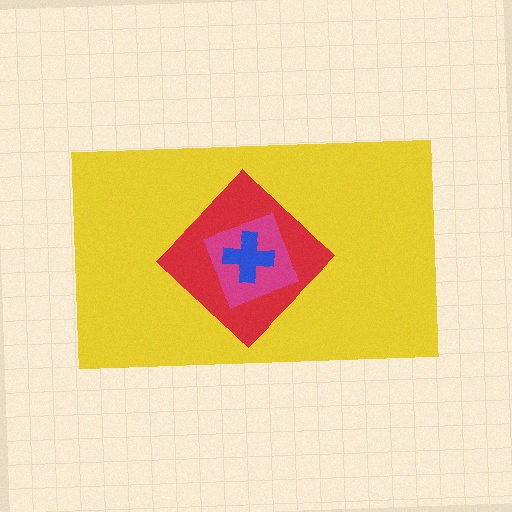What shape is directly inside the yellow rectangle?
The red diamond.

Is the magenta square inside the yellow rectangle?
Yes.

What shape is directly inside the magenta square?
The blue cross.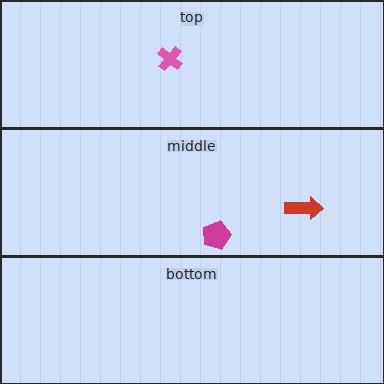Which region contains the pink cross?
The top region.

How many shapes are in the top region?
1.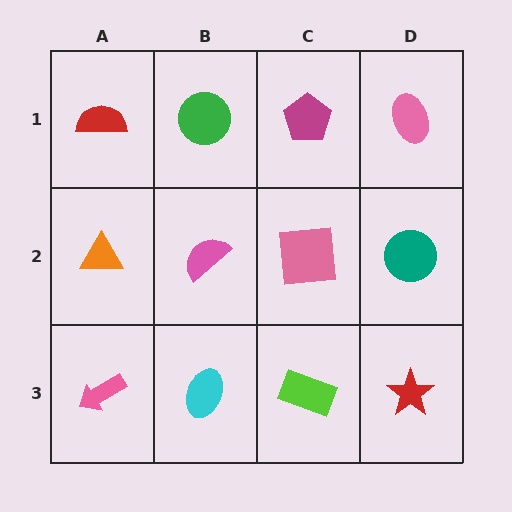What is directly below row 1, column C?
A pink square.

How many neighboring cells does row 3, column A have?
2.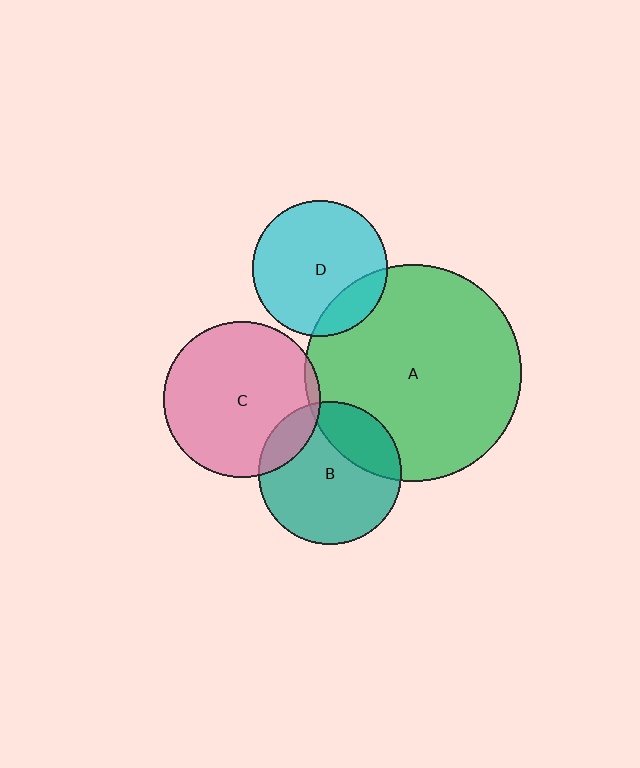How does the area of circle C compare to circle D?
Approximately 1.3 times.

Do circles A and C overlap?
Yes.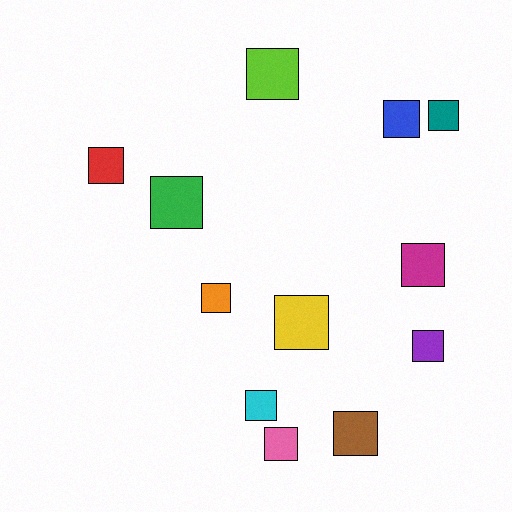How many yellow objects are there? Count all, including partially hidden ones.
There is 1 yellow object.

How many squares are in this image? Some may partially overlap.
There are 12 squares.